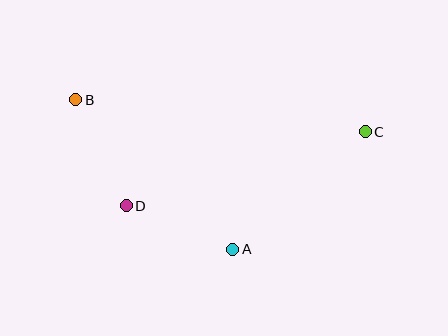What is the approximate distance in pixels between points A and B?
The distance between A and B is approximately 217 pixels.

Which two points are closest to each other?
Points A and D are closest to each other.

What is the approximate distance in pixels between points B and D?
The distance between B and D is approximately 118 pixels.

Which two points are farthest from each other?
Points B and C are farthest from each other.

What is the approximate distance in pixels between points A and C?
The distance between A and C is approximately 177 pixels.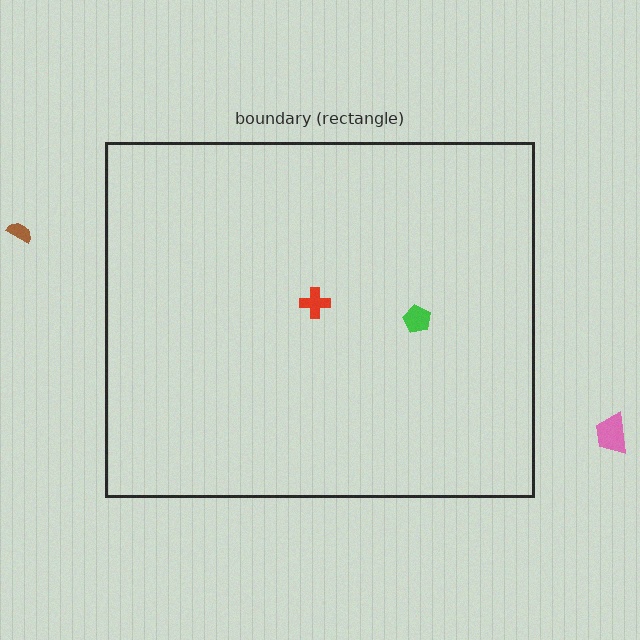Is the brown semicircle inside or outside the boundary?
Outside.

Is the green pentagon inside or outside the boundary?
Inside.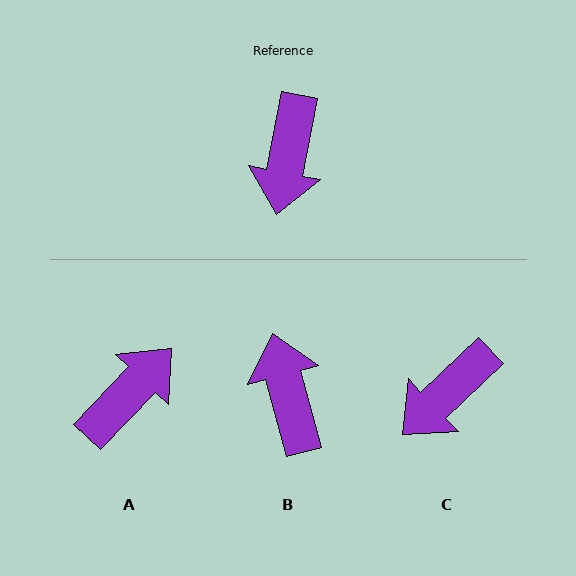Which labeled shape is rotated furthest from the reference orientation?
B, about 154 degrees away.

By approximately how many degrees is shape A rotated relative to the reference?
Approximately 148 degrees counter-clockwise.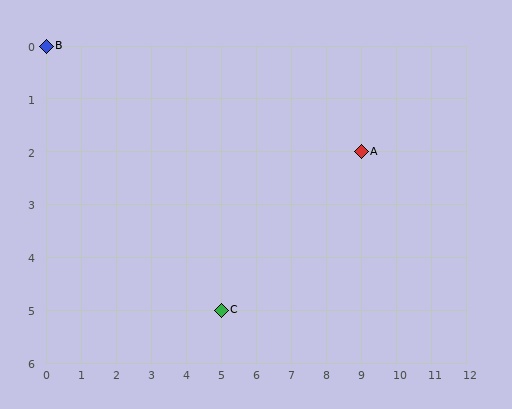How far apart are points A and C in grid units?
Points A and C are 4 columns and 3 rows apart (about 5.0 grid units diagonally).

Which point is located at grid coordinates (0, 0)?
Point B is at (0, 0).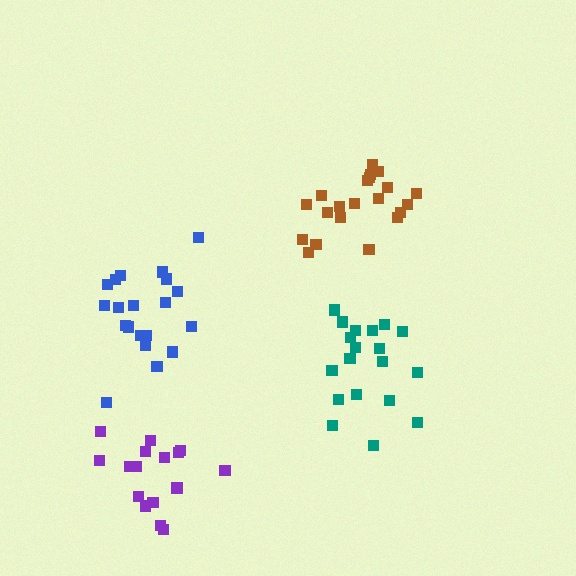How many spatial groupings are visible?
There are 4 spatial groupings.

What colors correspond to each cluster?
The clusters are colored: brown, teal, blue, purple.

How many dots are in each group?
Group 1: 21 dots, Group 2: 19 dots, Group 3: 20 dots, Group 4: 16 dots (76 total).